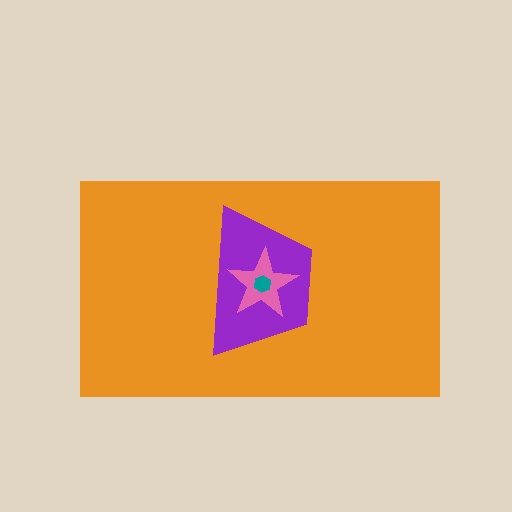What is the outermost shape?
The orange rectangle.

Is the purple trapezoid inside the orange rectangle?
Yes.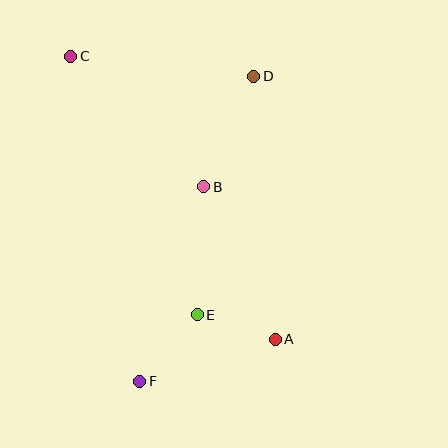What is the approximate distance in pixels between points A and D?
The distance between A and D is approximately 264 pixels.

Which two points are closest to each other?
Points A and E are closest to each other.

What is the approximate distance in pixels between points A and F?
The distance between A and F is approximately 142 pixels.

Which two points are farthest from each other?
Points A and C are farthest from each other.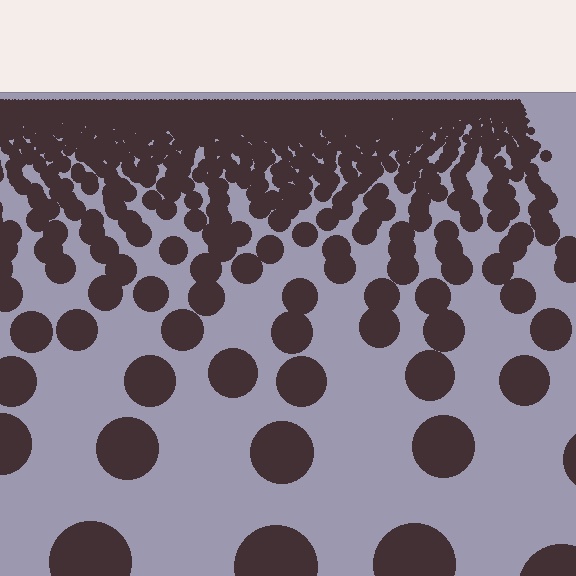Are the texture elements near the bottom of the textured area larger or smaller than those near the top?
Larger. Near the bottom, elements are closer to the viewer and appear at a bigger on-screen size.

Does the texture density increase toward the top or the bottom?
Density increases toward the top.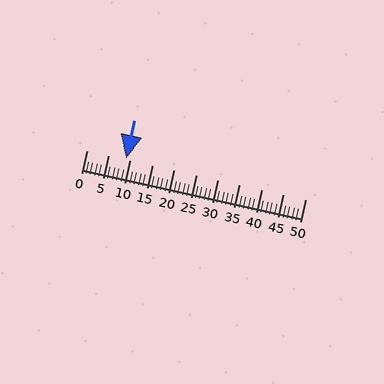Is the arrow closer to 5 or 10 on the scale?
The arrow is closer to 10.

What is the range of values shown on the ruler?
The ruler shows values from 0 to 50.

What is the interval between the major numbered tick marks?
The major tick marks are spaced 5 units apart.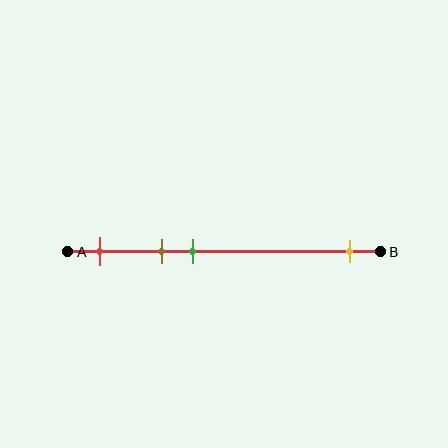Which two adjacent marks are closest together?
The brown and green marks are the closest adjacent pair.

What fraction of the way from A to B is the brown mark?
The brown mark is approximately 30% (0.3) of the way from A to B.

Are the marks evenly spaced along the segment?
No, the marks are not evenly spaced.